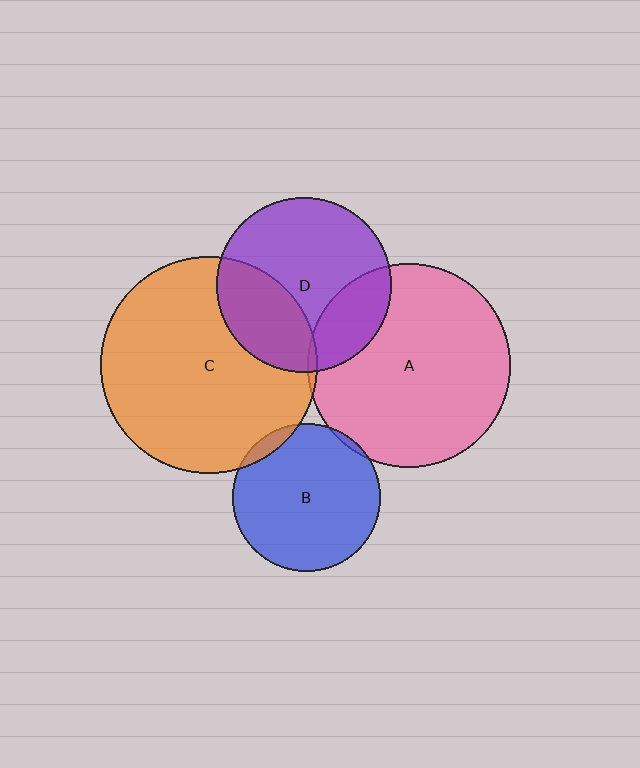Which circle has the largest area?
Circle C (orange).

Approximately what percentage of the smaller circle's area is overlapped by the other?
Approximately 30%.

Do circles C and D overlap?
Yes.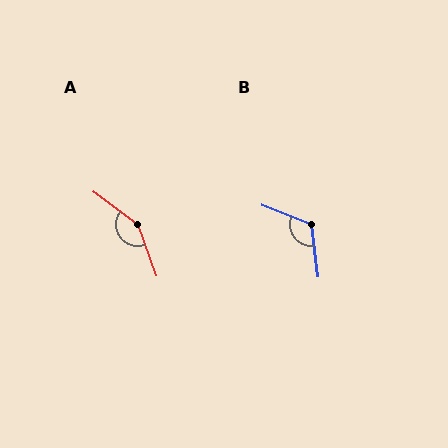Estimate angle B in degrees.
Approximately 119 degrees.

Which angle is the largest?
A, at approximately 146 degrees.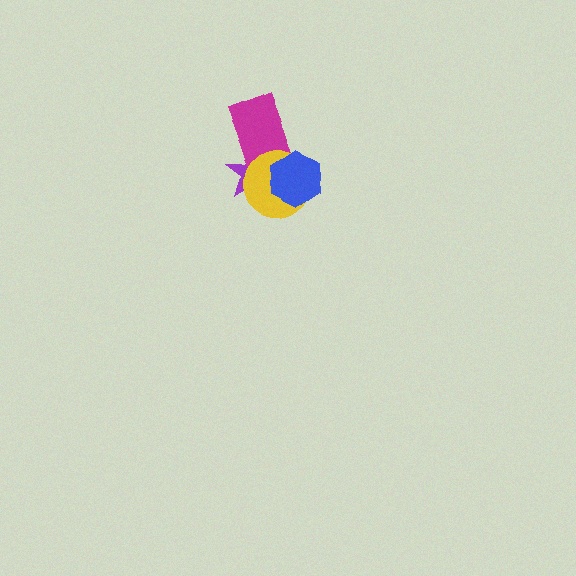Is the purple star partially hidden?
Yes, it is partially covered by another shape.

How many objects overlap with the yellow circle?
3 objects overlap with the yellow circle.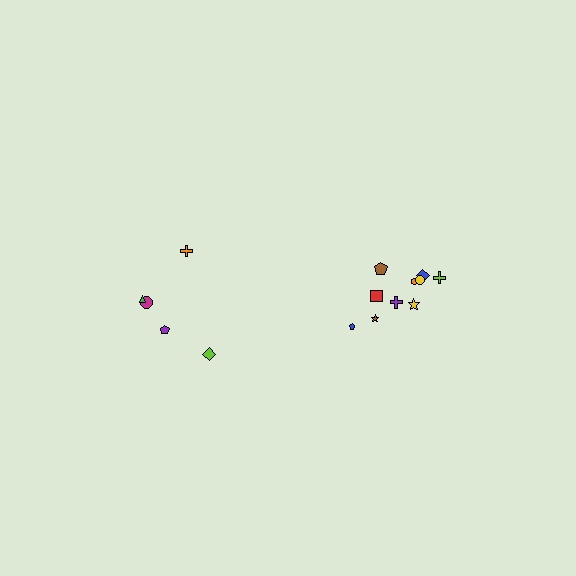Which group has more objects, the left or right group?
The right group.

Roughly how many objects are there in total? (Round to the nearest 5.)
Roughly 15 objects in total.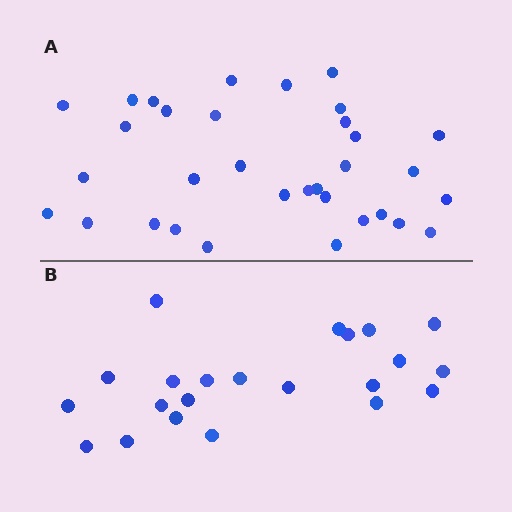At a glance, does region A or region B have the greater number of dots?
Region A (the top region) has more dots.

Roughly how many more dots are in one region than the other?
Region A has roughly 12 or so more dots than region B.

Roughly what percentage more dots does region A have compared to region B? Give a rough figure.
About 50% more.